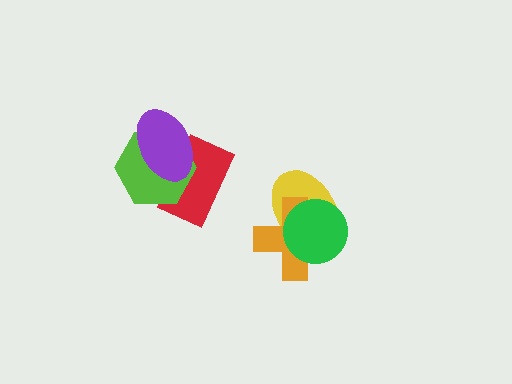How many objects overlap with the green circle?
2 objects overlap with the green circle.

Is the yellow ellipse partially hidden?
Yes, it is partially covered by another shape.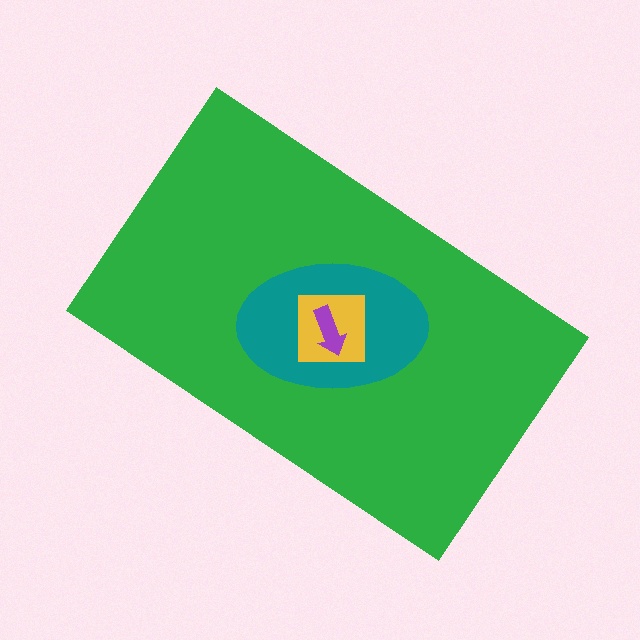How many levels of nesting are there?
4.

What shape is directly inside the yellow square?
The purple arrow.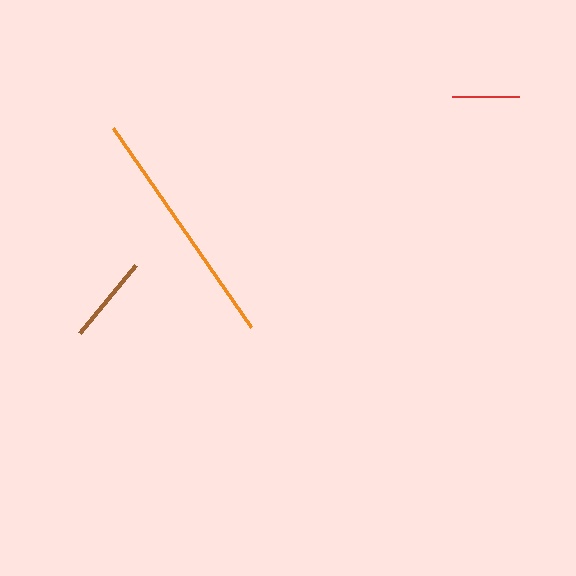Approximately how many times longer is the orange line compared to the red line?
The orange line is approximately 3.6 times the length of the red line.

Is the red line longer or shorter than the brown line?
The brown line is longer than the red line.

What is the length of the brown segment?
The brown segment is approximately 88 pixels long.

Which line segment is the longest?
The orange line is the longest at approximately 242 pixels.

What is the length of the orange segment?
The orange segment is approximately 242 pixels long.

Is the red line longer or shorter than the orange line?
The orange line is longer than the red line.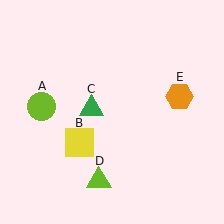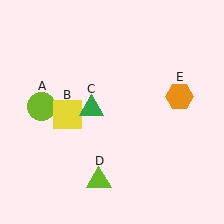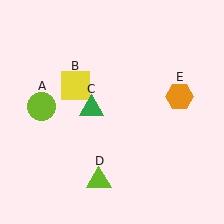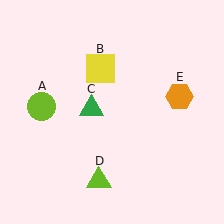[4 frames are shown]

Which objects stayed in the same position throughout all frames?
Lime circle (object A) and green triangle (object C) and lime triangle (object D) and orange hexagon (object E) remained stationary.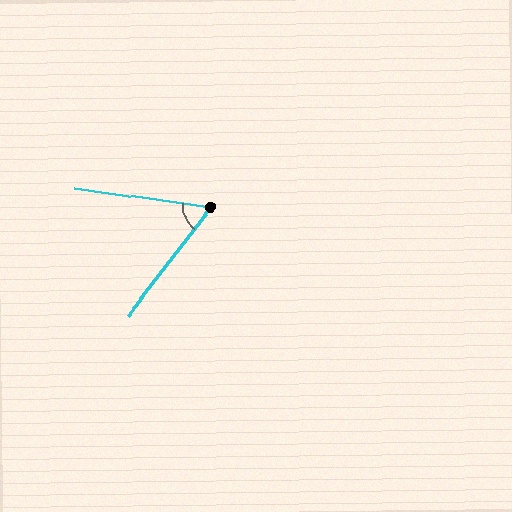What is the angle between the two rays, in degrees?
Approximately 61 degrees.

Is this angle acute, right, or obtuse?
It is acute.